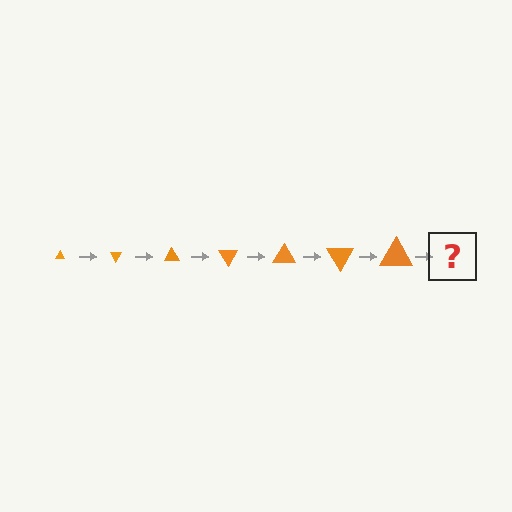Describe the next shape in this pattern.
It should be a triangle, larger than the previous one and rotated 420 degrees from the start.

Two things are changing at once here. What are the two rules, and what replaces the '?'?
The two rules are that the triangle grows larger each step and it rotates 60 degrees each step. The '?' should be a triangle, larger than the previous one and rotated 420 degrees from the start.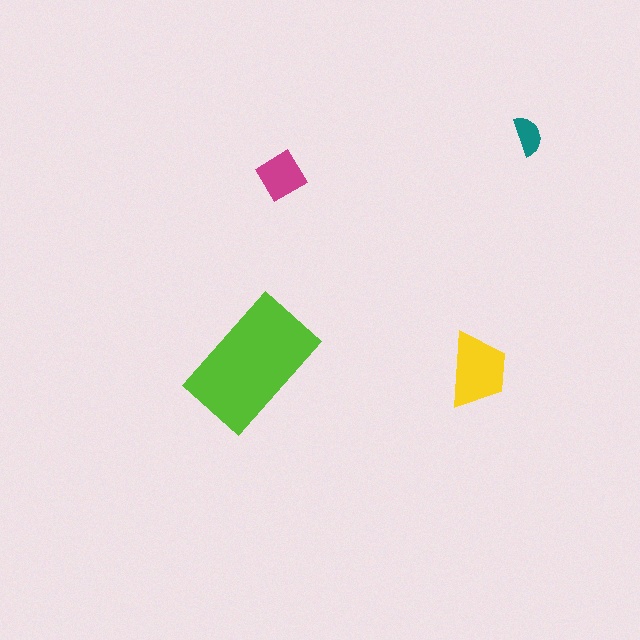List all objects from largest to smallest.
The lime rectangle, the yellow trapezoid, the magenta diamond, the teal semicircle.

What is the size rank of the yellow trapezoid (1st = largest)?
2nd.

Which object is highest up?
The teal semicircle is topmost.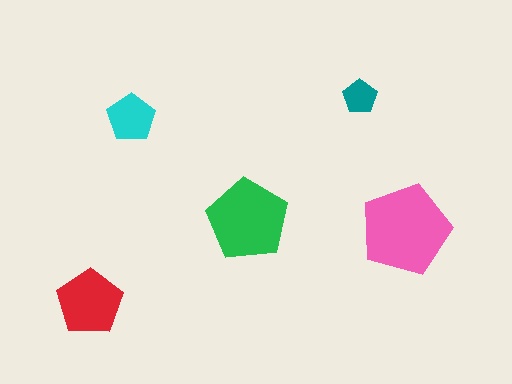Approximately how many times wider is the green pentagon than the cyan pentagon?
About 1.5 times wider.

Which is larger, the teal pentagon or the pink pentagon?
The pink one.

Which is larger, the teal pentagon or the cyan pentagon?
The cyan one.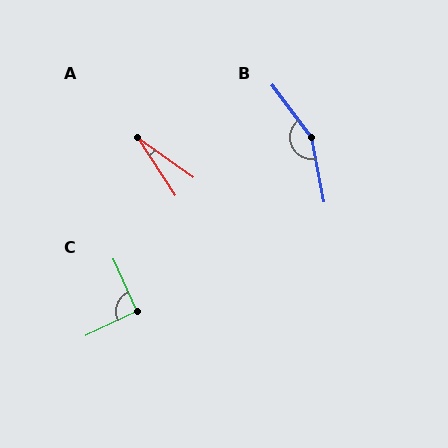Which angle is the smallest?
A, at approximately 21 degrees.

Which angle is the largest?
B, at approximately 154 degrees.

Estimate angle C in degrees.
Approximately 92 degrees.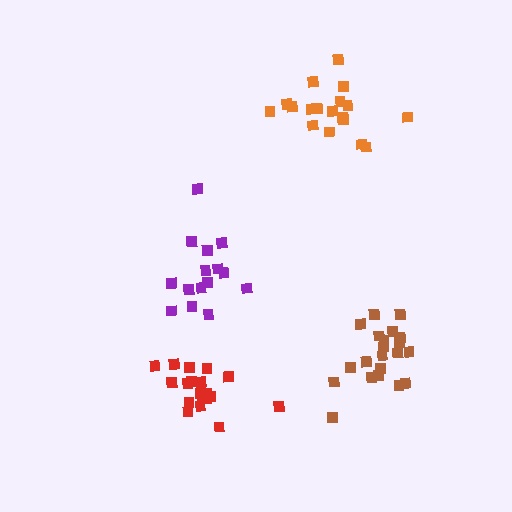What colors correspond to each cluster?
The clusters are colored: red, brown, orange, purple.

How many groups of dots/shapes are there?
There are 4 groups.